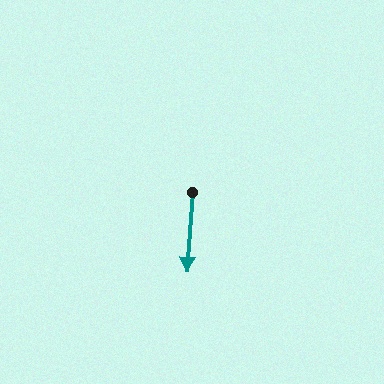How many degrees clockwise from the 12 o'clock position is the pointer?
Approximately 184 degrees.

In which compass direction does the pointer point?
South.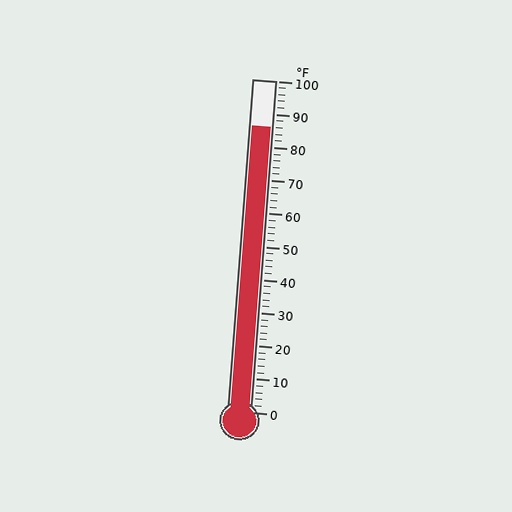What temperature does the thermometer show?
The thermometer shows approximately 86°F.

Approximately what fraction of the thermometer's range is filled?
The thermometer is filled to approximately 85% of its range.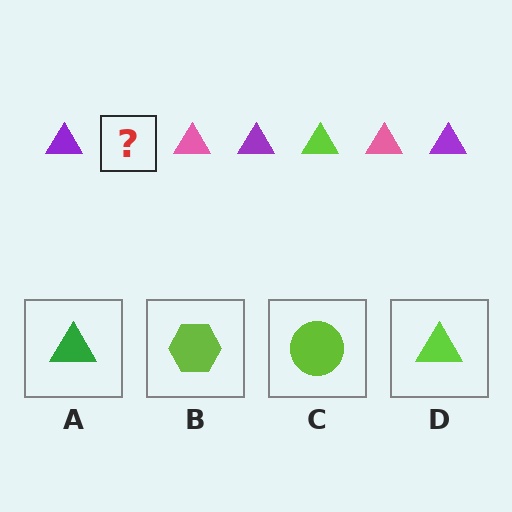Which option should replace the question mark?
Option D.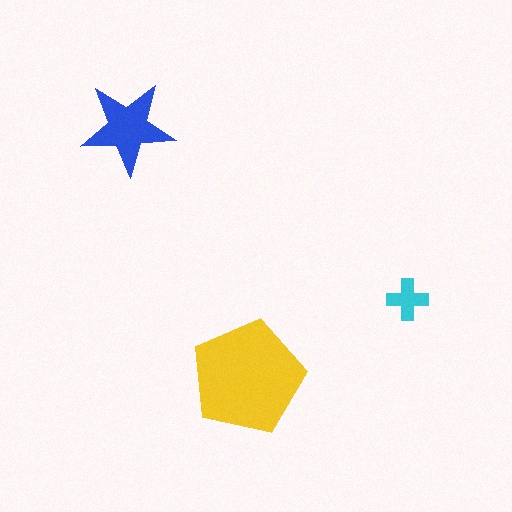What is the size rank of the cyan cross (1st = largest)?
3rd.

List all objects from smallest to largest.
The cyan cross, the blue star, the yellow pentagon.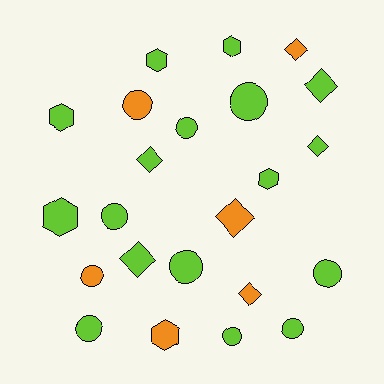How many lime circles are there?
There are 8 lime circles.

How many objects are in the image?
There are 23 objects.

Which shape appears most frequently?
Circle, with 10 objects.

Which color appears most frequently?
Lime, with 17 objects.